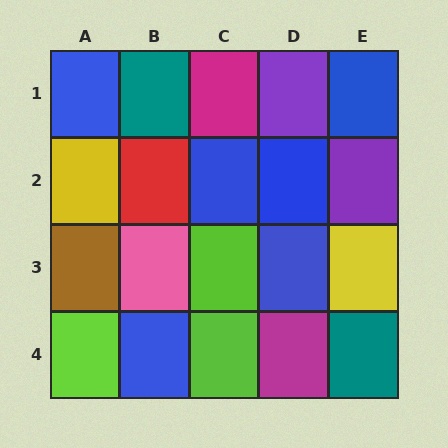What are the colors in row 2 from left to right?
Yellow, red, blue, blue, purple.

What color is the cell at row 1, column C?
Magenta.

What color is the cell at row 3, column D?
Blue.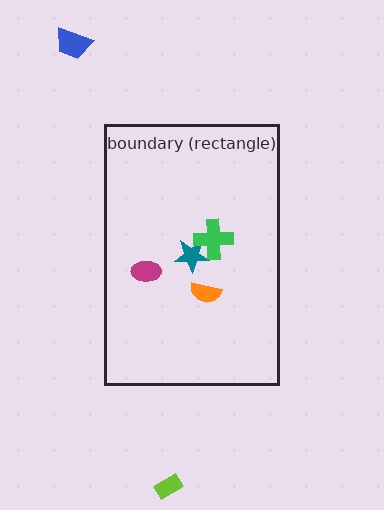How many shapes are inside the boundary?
4 inside, 2 outside.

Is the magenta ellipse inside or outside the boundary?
Inside.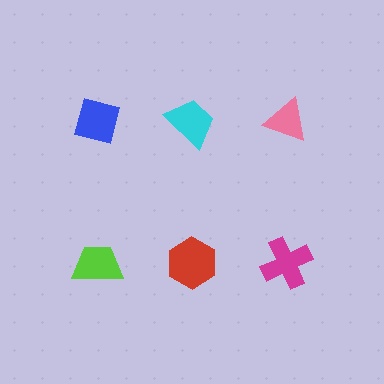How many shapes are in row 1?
3 shapes.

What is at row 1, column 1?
A blue square.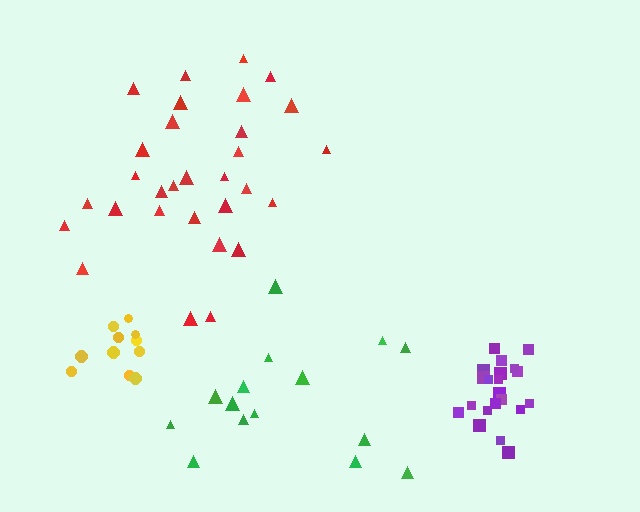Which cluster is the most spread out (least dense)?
Green.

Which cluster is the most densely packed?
Purple.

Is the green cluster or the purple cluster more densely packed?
Purple.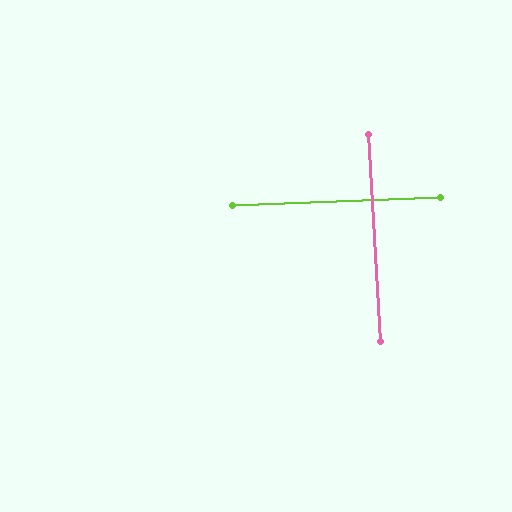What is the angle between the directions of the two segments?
Approximately 89 degrees.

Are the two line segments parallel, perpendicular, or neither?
Perpendicular — they meet at approximately 89°.